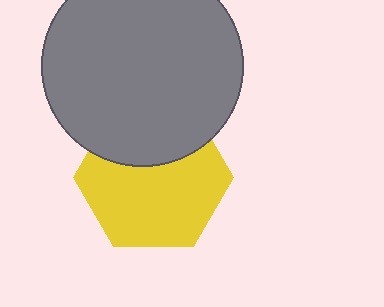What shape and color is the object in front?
The object in front is a gray circle.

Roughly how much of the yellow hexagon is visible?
Most of it is visible (roughly 66%).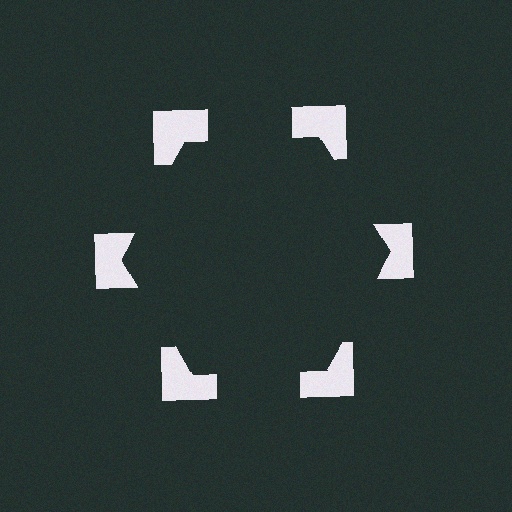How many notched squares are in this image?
There are 6 — one at each vertex of the illusory hexagon.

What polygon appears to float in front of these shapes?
An illusory hexagon — its edges are inferred from the aligned wedge cuts in the notched squares, not physically drawn.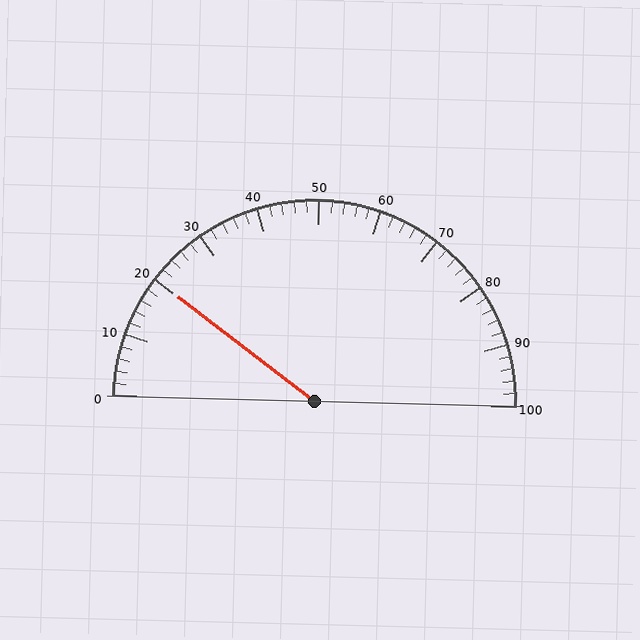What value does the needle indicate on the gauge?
The needle indicates approximately 20.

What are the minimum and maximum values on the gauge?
The gauge ranges from 0 to 100.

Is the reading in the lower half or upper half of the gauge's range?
The reading is in the lower half of the range (0 to 100).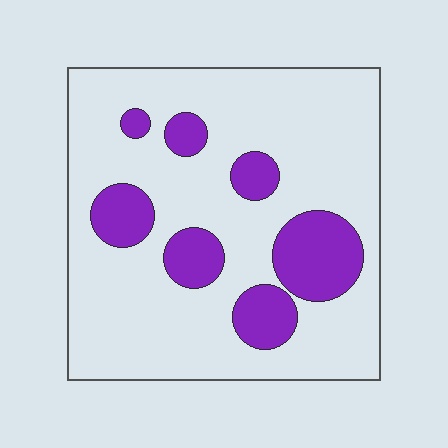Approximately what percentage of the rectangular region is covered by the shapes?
Approximately 20%.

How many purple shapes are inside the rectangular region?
7.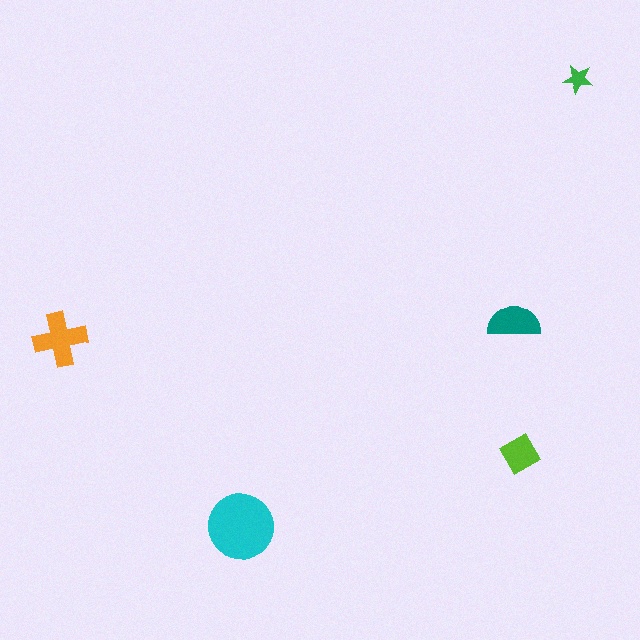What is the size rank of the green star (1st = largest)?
5th.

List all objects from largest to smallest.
The cyan circle, the orange cross, the teal semicircle, the lime diamond, the green star.